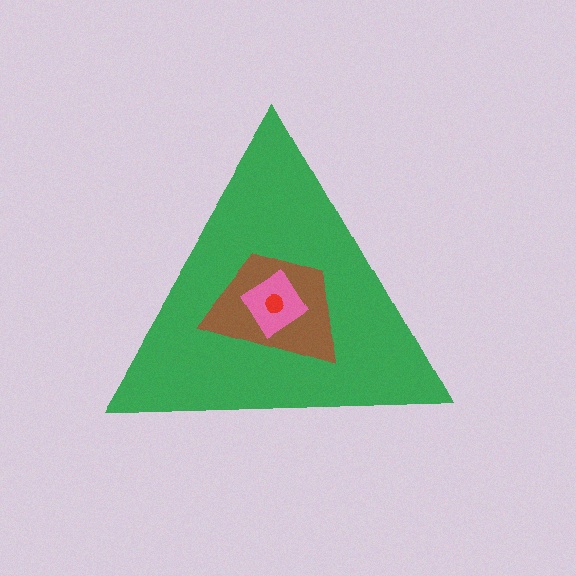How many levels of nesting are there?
4.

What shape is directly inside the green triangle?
The brown trapezoid.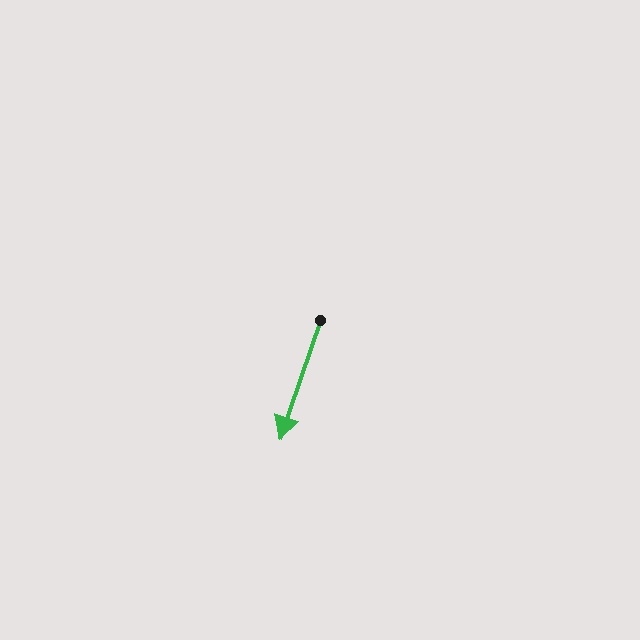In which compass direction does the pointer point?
South.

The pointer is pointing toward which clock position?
Roughly 7 o'clock.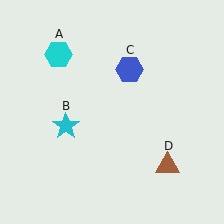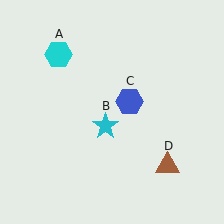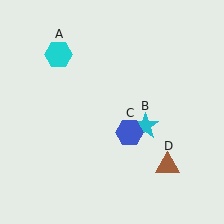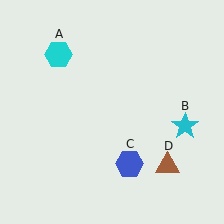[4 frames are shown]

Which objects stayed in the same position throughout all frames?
Cyan hexagon (object A) and brown triangle (object D) remained stationary.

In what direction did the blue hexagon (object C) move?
The blue hexagon (object C) moved down.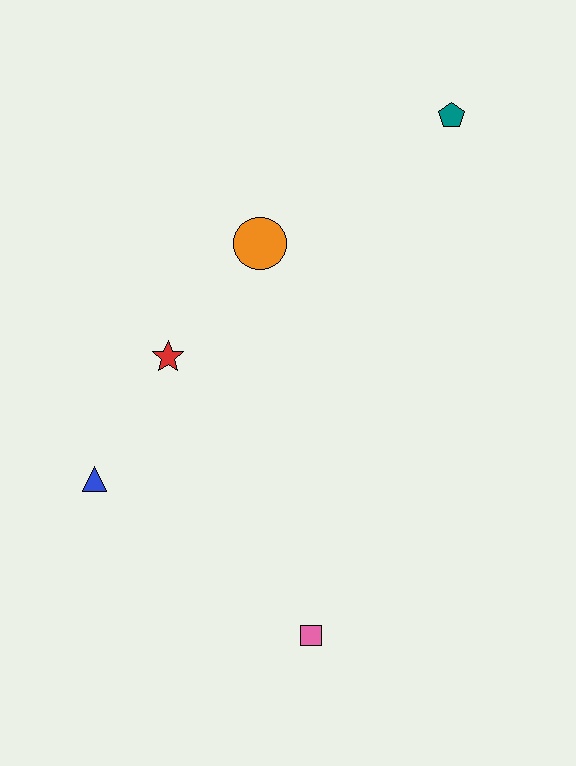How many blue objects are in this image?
There is 1 blue object.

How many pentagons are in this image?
There is 1 pentagon.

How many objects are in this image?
There are 5 objects.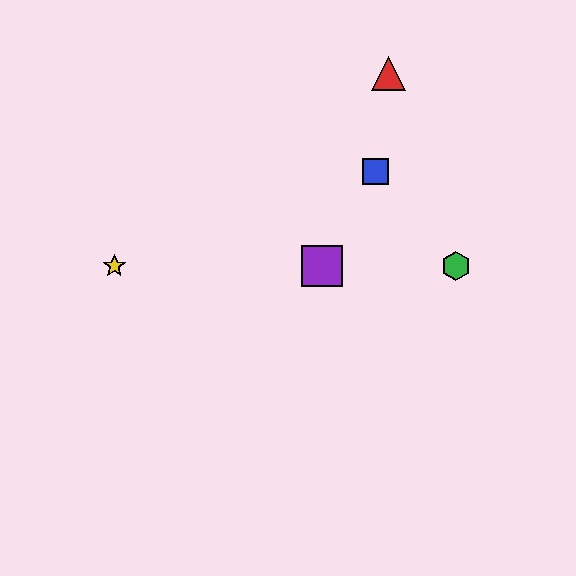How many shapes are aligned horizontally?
3 shapes (the green hexagon, the yellow star, the purple square) are aligned horizontally.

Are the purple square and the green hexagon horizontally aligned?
Yes, both are at y≈266.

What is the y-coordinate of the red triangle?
The red triangle is at y≈74.